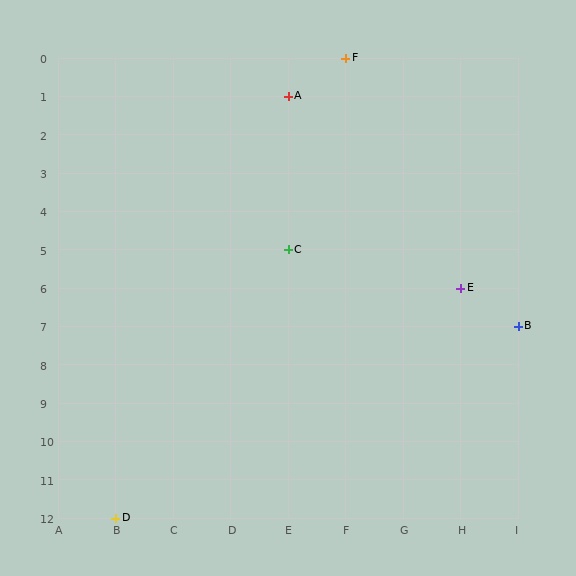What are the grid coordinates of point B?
Point B is at grid coordinates (I, 7).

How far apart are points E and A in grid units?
Points E and A are 3 columns and 5 rows apart (about 5.8 grid units diagonally).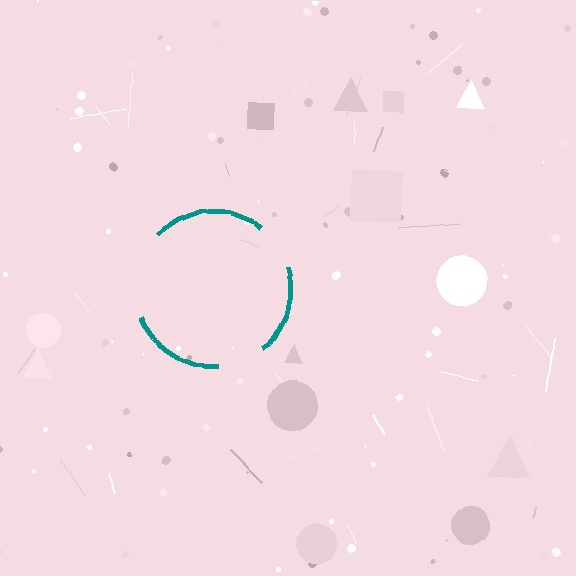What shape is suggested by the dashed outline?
The dashed outline suggests a circle.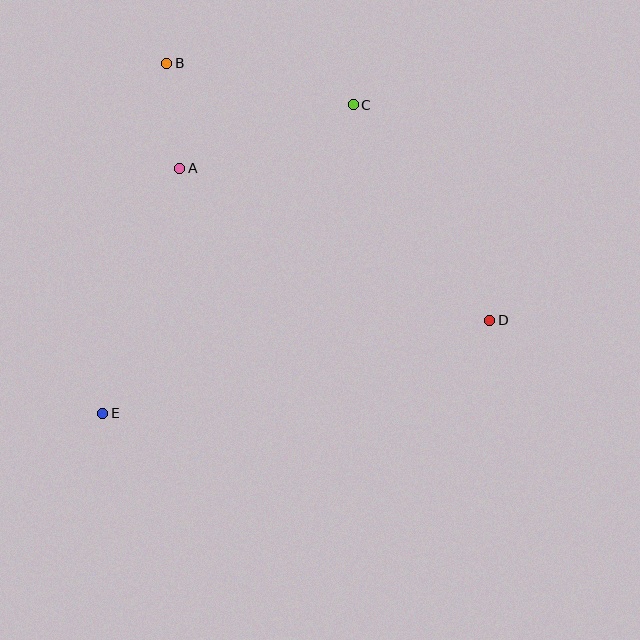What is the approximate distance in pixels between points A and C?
The distance between A and C is approximately 185 pixels.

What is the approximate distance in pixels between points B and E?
The distance between B and E is approximately 356 pixels.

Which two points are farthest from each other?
Points B and D are farthest from each other.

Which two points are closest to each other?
Points A and B are closest to each other.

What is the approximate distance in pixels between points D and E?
The distance between D and E is approximately 398 pixels.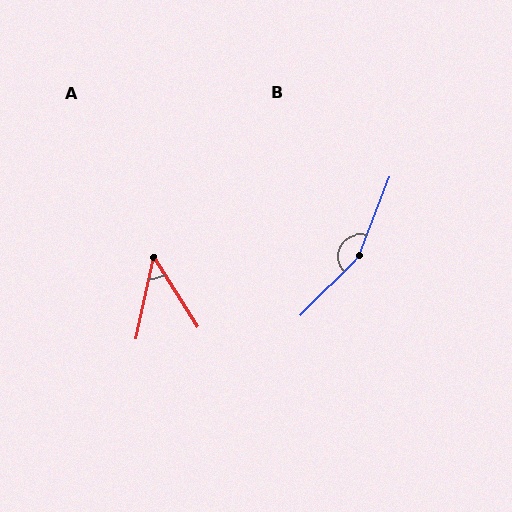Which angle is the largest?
B, at approximately 156 degrees.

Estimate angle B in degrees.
Approximately 156 degrees.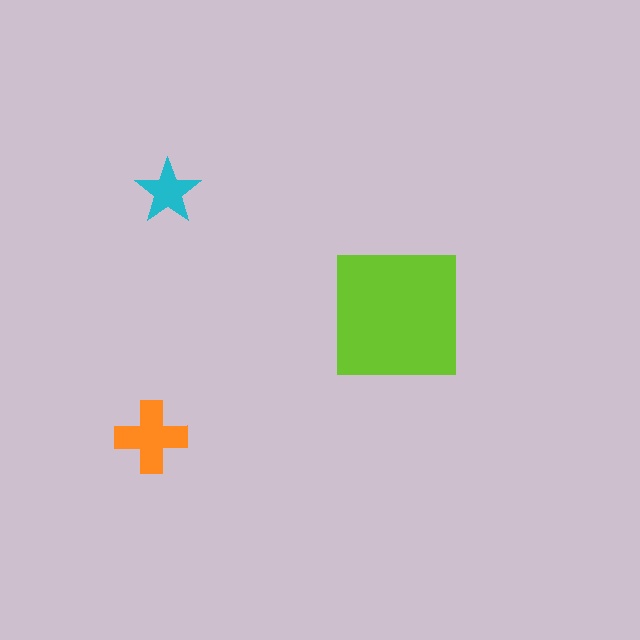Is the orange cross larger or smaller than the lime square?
Smaller.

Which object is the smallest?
The cyan star.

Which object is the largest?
The lime square.